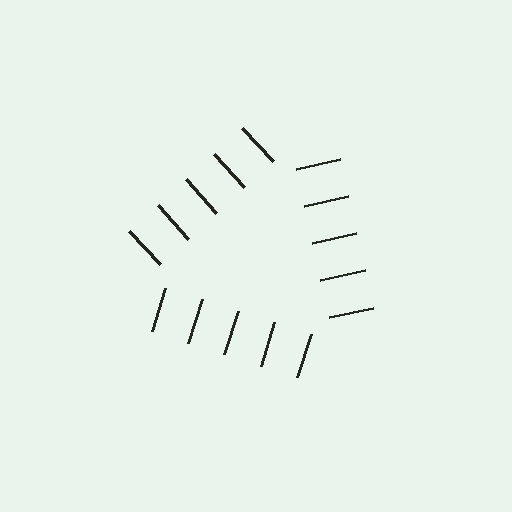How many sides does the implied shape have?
3 sides — the line-ends trace a triangle.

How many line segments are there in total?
15 — 5 along each of the 3 edges.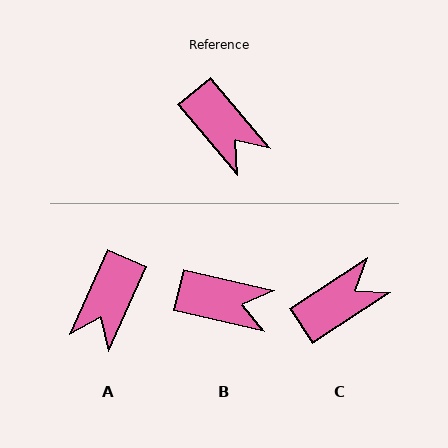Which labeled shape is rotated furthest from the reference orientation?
C, about 83 degrees away.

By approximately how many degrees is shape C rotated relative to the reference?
Approximately 83 degrees counter-clockwise.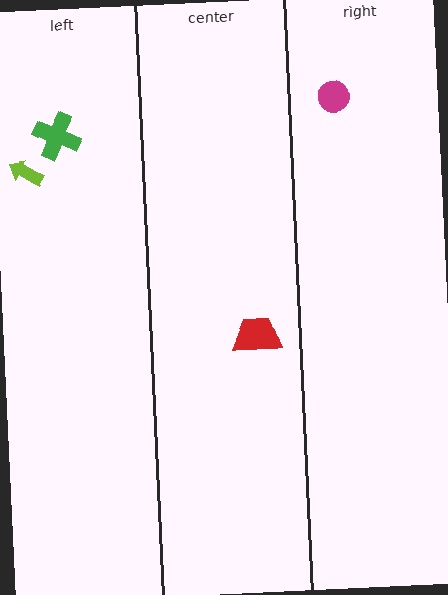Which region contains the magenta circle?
The right region.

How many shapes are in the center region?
1.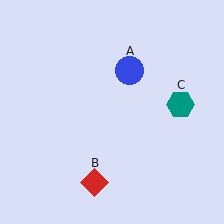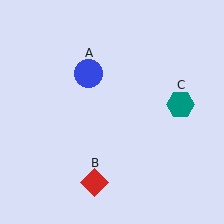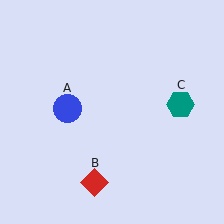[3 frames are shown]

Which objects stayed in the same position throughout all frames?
Red diamond (object B) and teal hexagon (object C) remained stationary.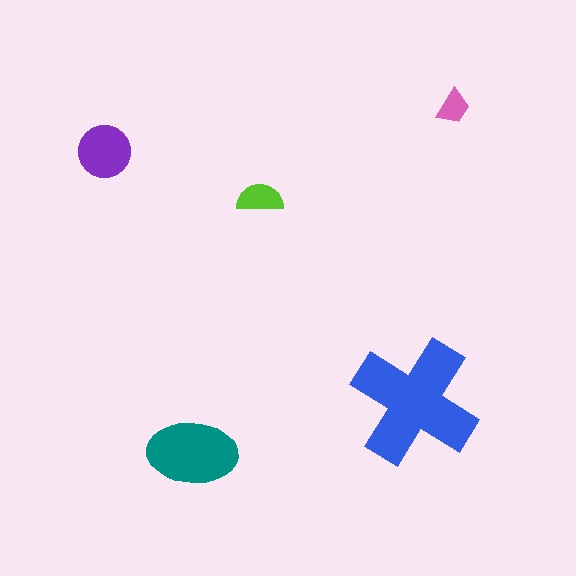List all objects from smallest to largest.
The pink trapezoid, the lime semicircle, the purple circle, the teal ellipse, the blue cross.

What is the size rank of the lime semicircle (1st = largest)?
4th.